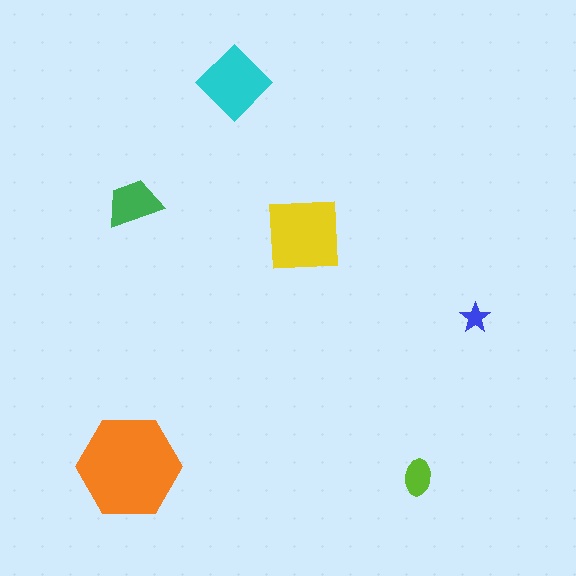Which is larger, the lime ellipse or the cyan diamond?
The cyan diamond.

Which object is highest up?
The cyan diamond is topmost.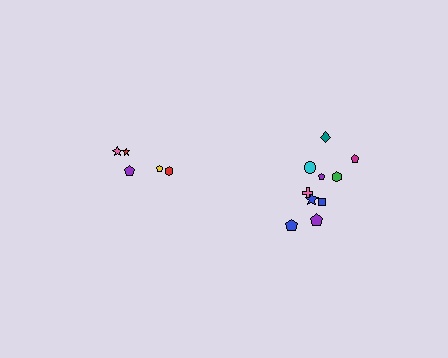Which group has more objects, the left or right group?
The right group.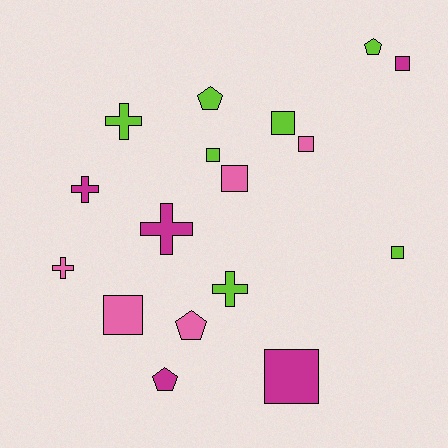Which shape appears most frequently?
Square, with 8 objects.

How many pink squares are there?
There are 3 pink squares.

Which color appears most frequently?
Lime, with 7 objects.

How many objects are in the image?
There are 17 objects.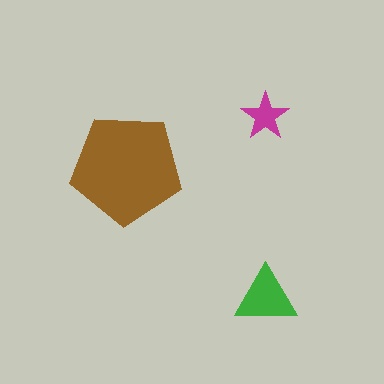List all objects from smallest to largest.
The magenta star, the green triangle, the brown pentagon.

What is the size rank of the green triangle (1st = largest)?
2nd.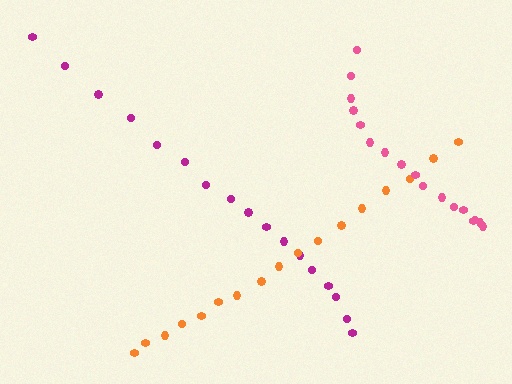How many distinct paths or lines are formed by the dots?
There are 3 distinct paths.